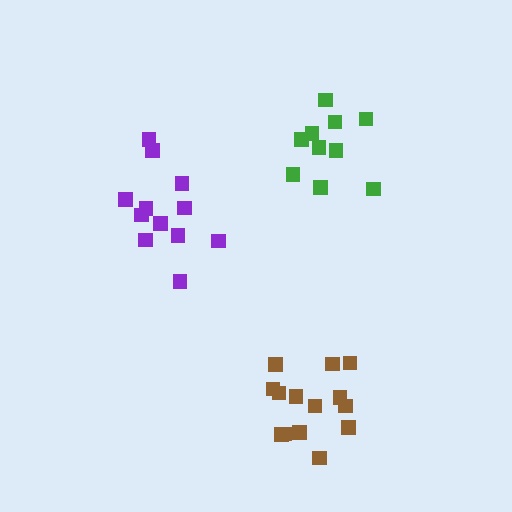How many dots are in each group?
Group 1: 10 dots, Group 2: 12 dots, Group 3: 14 dots (36 total).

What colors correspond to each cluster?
The clusters are colored: green, purple, brown.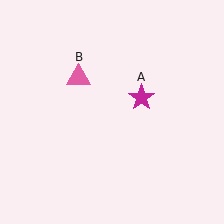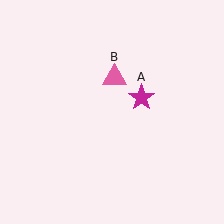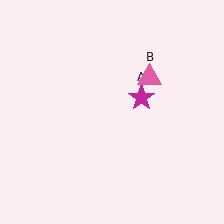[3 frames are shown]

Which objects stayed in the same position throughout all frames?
Magenta star (object A) remained stationary.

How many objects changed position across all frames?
1 object changed position: pink triangle (object B).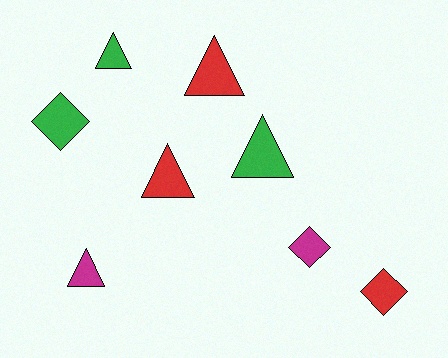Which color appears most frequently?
Red, with 3 objects.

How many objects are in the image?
There are 8 objects.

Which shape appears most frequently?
Triangle, with 5 objects.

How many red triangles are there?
There are 2 red triangles.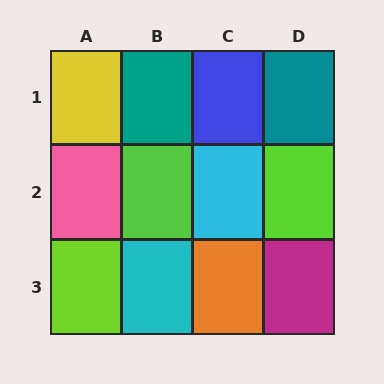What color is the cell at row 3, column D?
Magenta.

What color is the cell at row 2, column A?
Pink.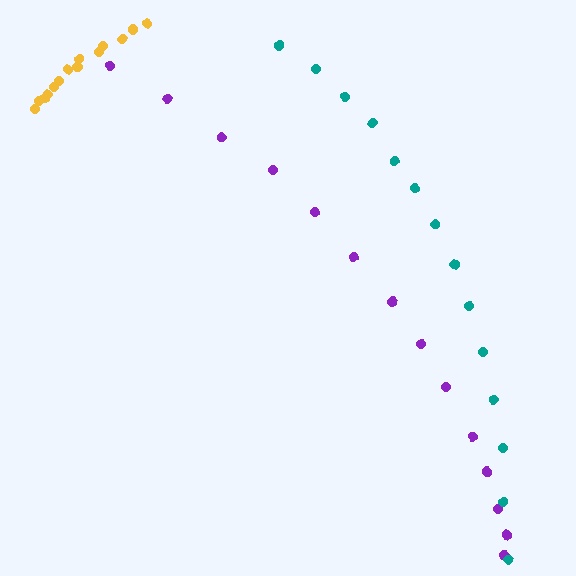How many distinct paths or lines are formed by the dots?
There are 3 distinct paths.